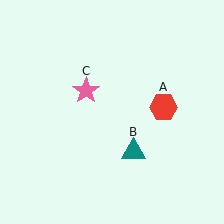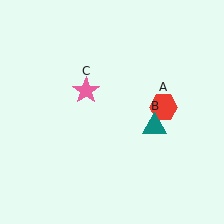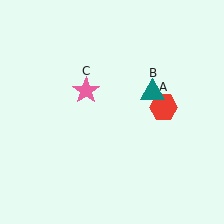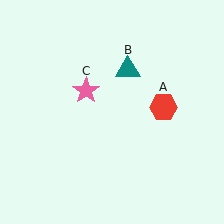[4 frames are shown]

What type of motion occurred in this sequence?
The teal triangle (object B) rotated counterclockwise around the center of the scene.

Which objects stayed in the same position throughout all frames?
Red hexagon (object A) and pink star (object C) remained stationary.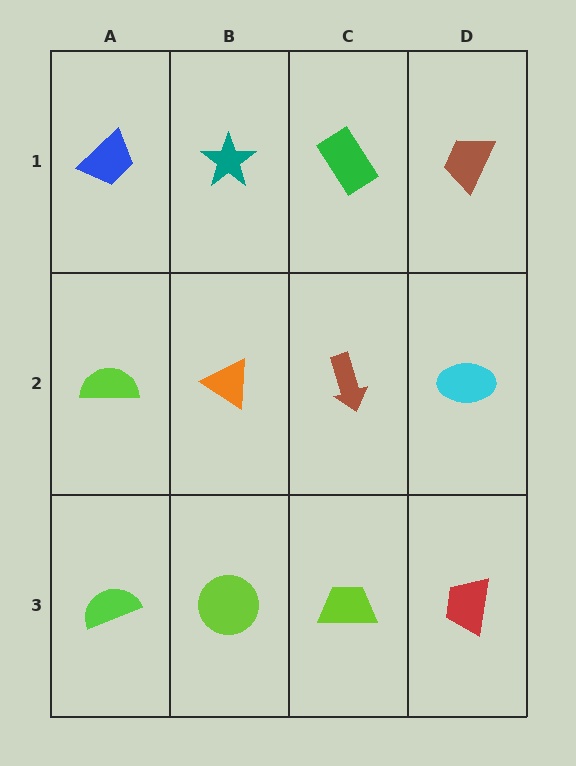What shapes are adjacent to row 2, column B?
A teal star (row 1, column B), a lime circle (row 3, column B), a lime semicircle (row 2, column A), a brown arrow (row 2, column C).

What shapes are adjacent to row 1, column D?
A cyan ellipse (row 2, column D), a green rectangle (row 1, column C).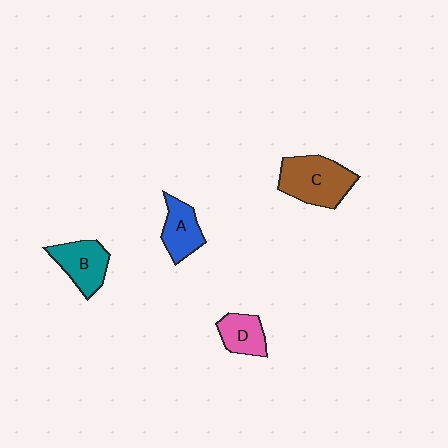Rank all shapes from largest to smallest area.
From largest to smallest: C (brown), B (teal), A (blue), D (pink).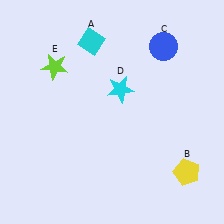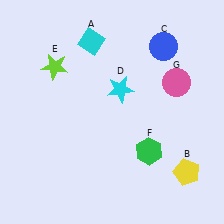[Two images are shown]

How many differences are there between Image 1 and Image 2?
There are 2 differences between the two images.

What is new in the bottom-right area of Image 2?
A green hexagon (F) was added in the bottom-right area of Image 2.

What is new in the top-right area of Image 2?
A pink circle (G) was added in the top-right area of Image 2.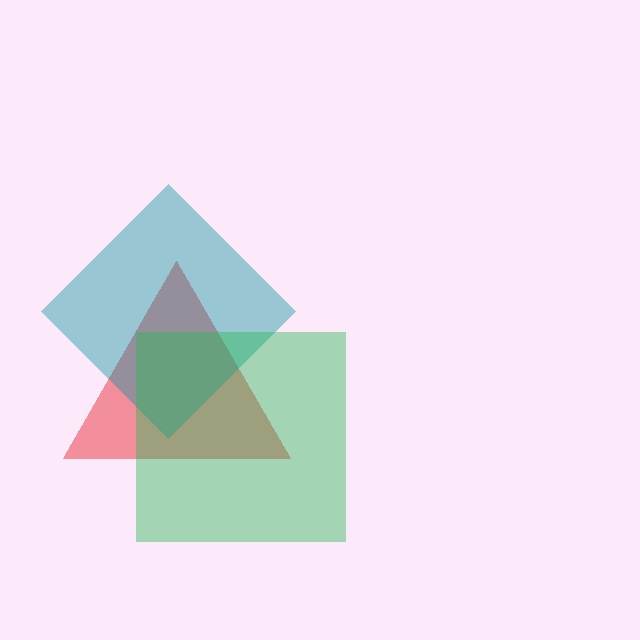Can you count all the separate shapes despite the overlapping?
Yes, there are 3 separate shapes.